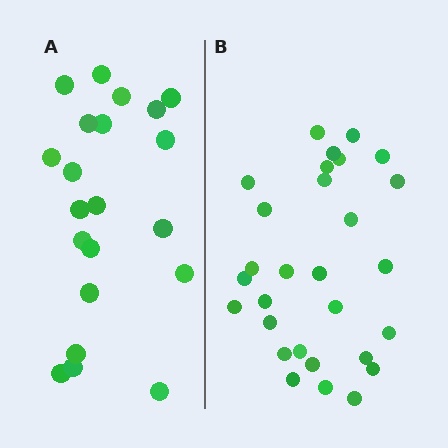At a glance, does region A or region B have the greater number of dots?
Region B (the right region) has more dots.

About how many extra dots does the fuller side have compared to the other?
Region B has roughly 8 or so more dots than region A.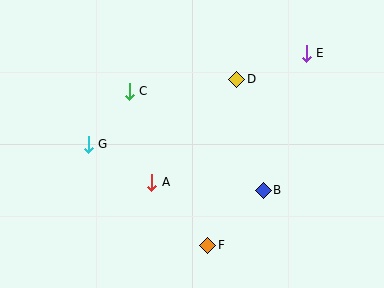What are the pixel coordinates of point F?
Point F is at (208, 245).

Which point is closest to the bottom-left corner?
Point G is closest to the bottom-left corner.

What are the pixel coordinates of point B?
Point B is at (263, 190).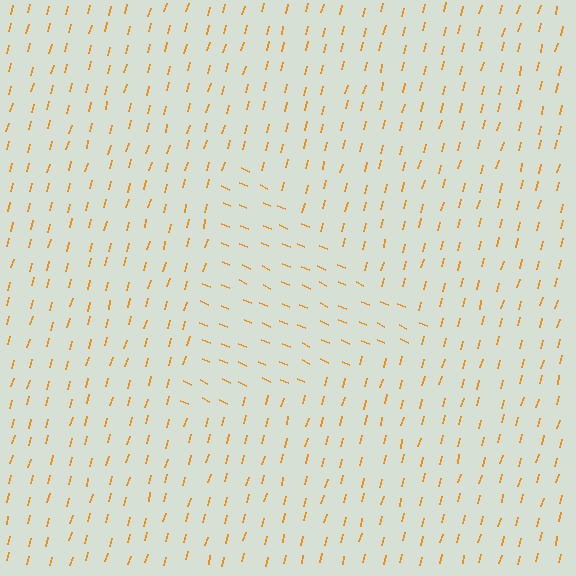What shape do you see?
I see a triangle.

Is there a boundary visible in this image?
Yes, there is a texture boundary formed by a change in line orientation.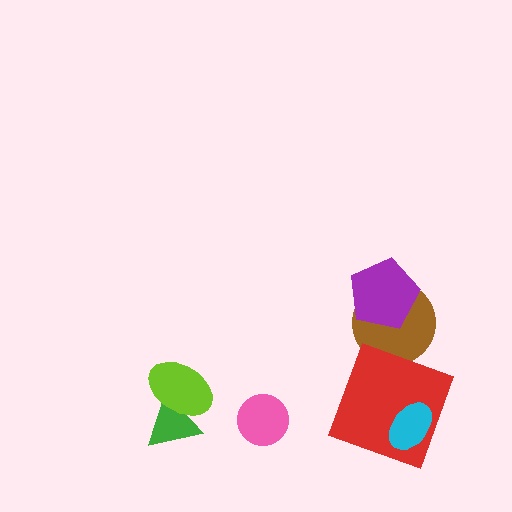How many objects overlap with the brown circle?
1 object overlaps with the brown circle.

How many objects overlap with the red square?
1 object overlaps with the red square.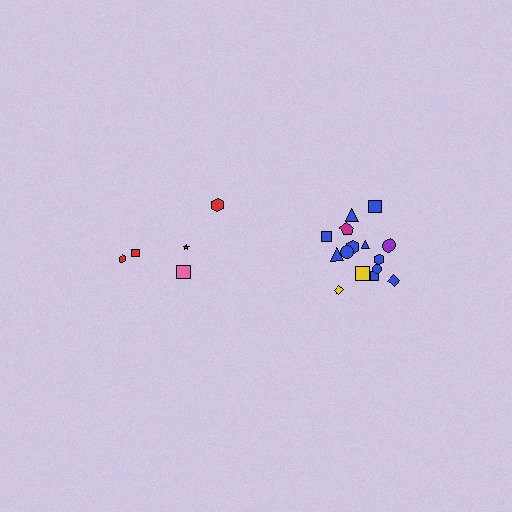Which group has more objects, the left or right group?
The right group.